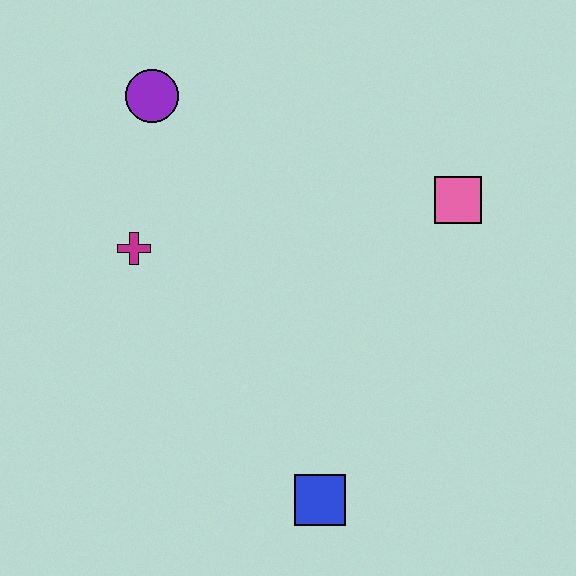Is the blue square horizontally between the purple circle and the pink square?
Yes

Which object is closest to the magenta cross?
The purple circle is closest to the magenta cross.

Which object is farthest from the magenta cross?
The pink square is farthest from the magenta cross.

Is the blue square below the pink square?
Yes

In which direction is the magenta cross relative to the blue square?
The magenta cross is above the blue square.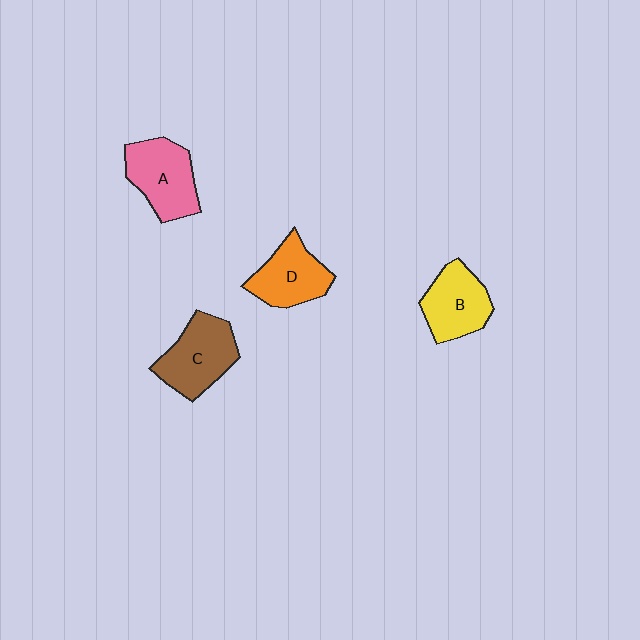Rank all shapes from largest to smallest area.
From largest to smallest: C (brown), A (pink), B (yellow), D (orange).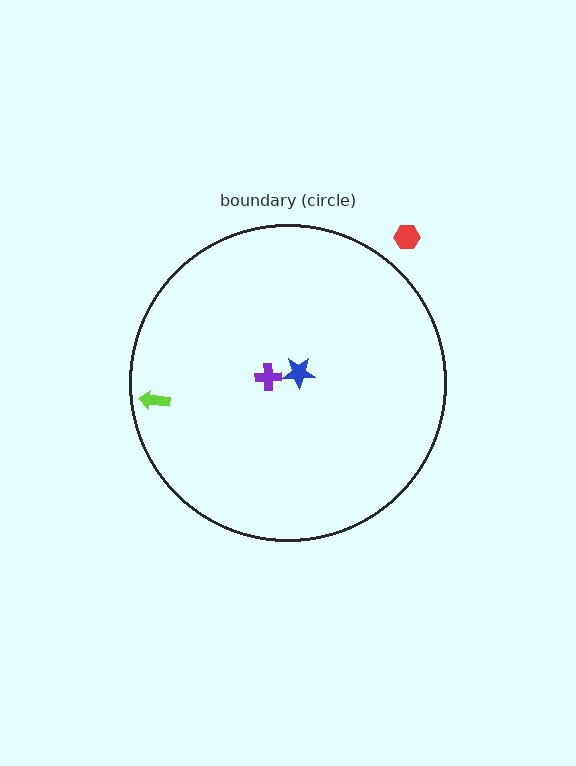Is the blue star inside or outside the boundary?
Inside.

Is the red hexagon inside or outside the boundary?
Outside.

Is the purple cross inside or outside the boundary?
Inside.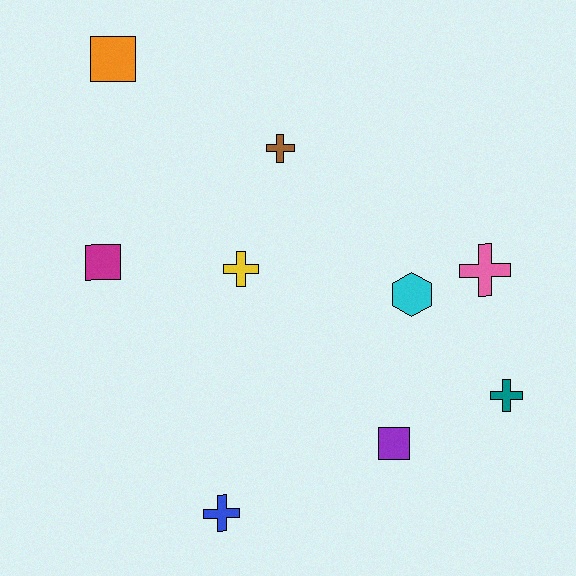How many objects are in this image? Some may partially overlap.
There are 9 objects.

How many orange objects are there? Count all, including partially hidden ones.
There is 1 orange object.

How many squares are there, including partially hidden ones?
There are 3 squares.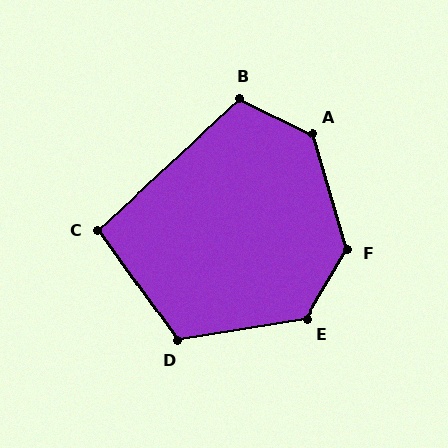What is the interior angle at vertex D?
Approximately 116 degrees (obtuse).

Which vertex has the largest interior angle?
A, at approximately 133 degrees.